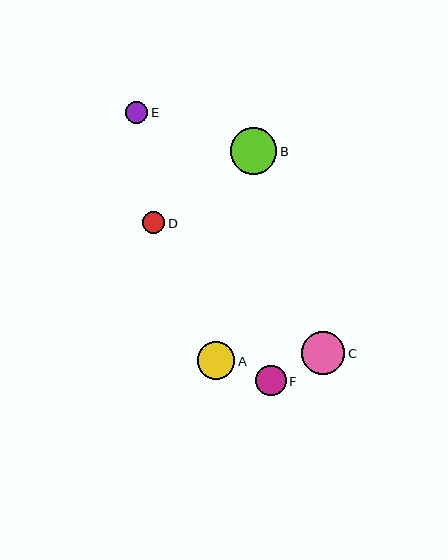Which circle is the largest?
Circle B is the largest with a size of approximately 46 pixels.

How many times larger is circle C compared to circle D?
Circle C is approximately 1.9 times the size of circle D.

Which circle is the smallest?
Circle E is the smallest with a size of approximately 22 pixels.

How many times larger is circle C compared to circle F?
Circle C is approximately 1.4 times the size of circle F.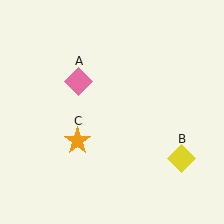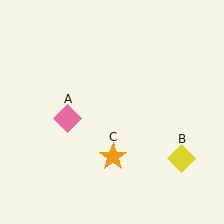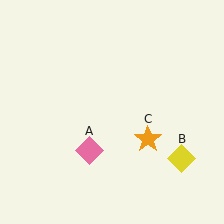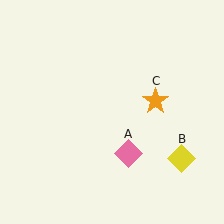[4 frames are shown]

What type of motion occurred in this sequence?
The pink diamond (object A), orange star (object C) rotated counterclockwise around the center of the scene.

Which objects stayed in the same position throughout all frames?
Yellow diamond (object B) remained stationary.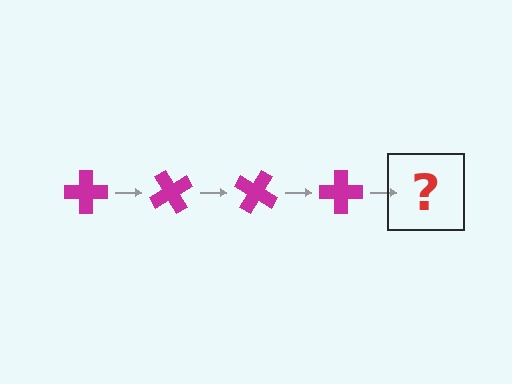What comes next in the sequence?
The next element should be a magenta cross rotated 240 degrees.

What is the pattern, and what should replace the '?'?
The pattern is that the cross rotates 60 degrees each step. The '?' should be a magenta cross rotated 240 degrees.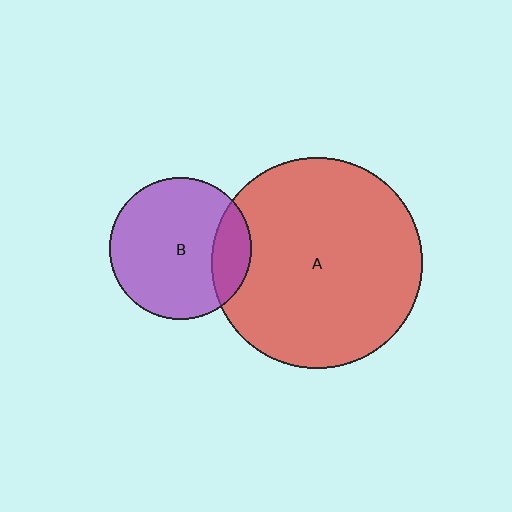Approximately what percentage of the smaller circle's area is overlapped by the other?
Approximately 20%.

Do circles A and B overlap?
Yes.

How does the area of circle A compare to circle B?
Approximately 2.2 times.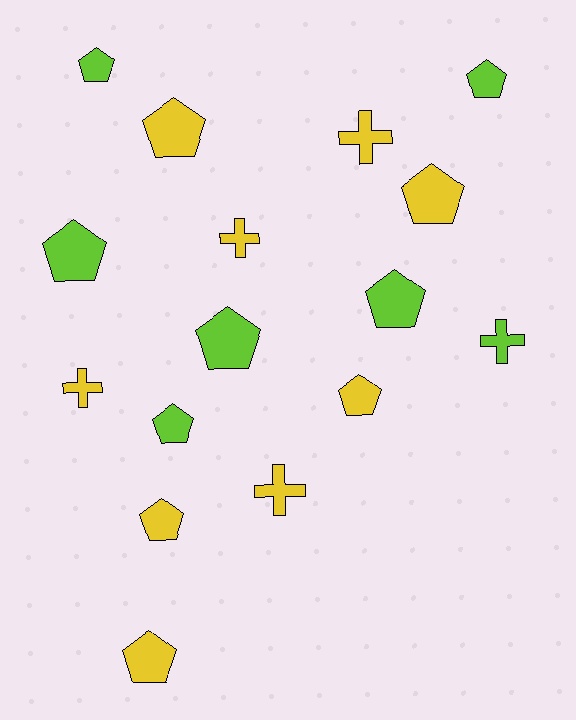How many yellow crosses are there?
There are 4 yellow crosses.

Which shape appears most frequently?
Pentagon, with 11 objects.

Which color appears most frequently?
Yellow, with 9 objects.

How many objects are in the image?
There are 16 objects.